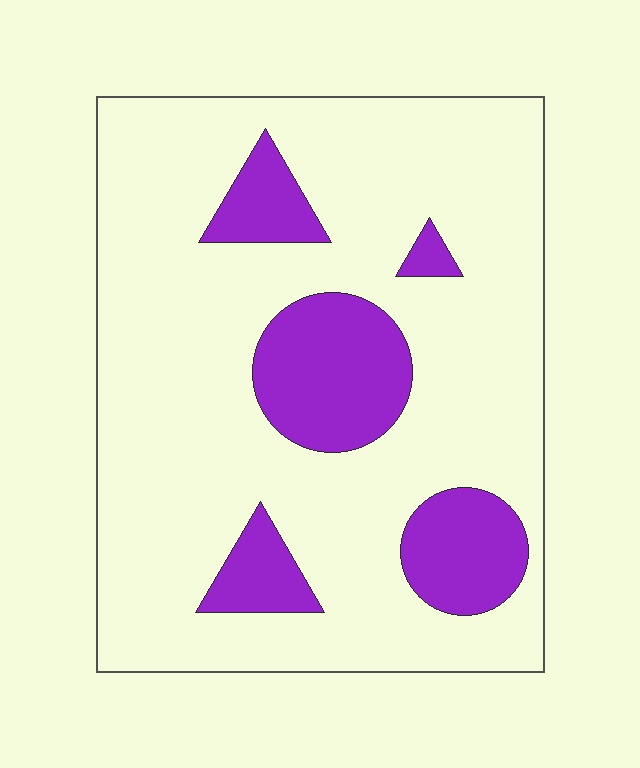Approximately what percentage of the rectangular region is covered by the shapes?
Approximately 20%.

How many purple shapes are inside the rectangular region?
5.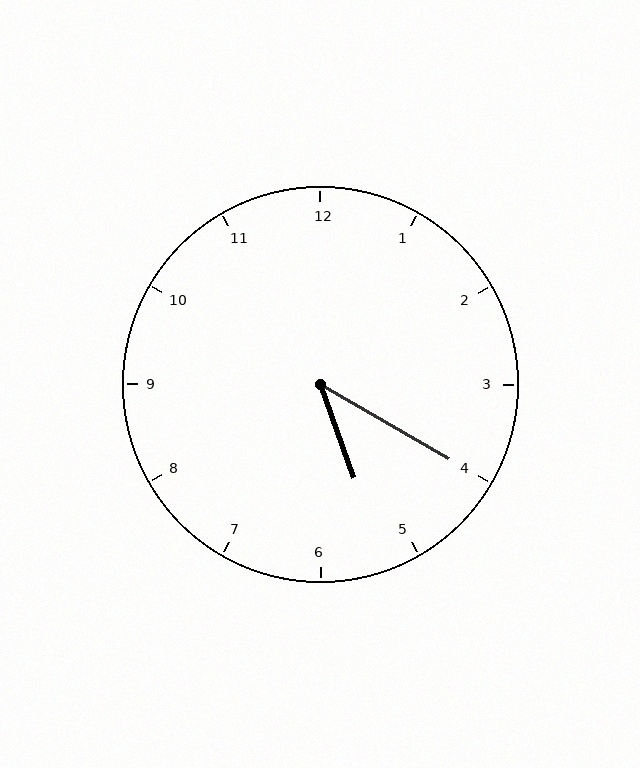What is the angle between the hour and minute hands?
Approximately 40 degrees.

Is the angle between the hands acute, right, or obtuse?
It is acute.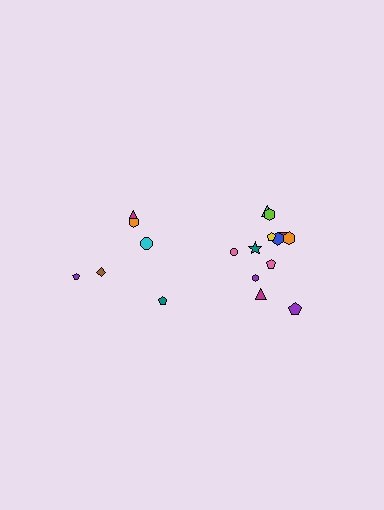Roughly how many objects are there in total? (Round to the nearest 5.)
Roughly 20 objects in total.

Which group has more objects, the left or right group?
The right group.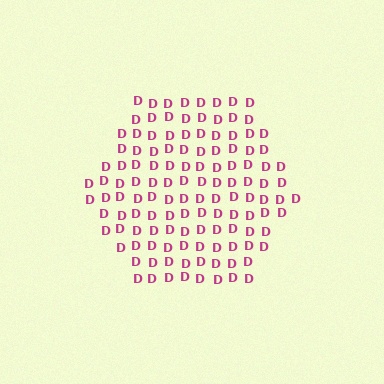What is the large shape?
The large shape is a hexagon.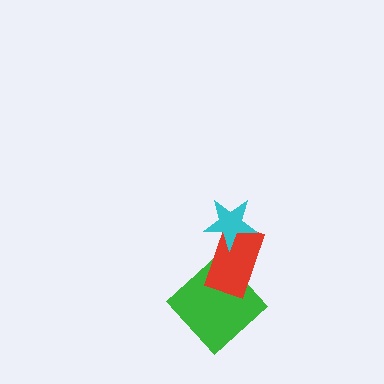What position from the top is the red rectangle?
The red rectangle is 2nd from the top.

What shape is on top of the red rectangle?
The cyan star is on top of the red rectangle.